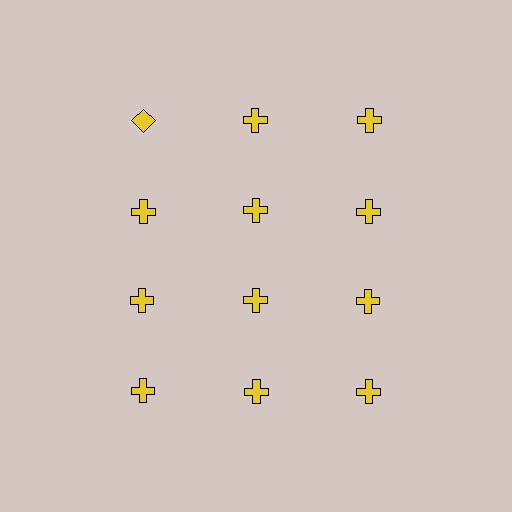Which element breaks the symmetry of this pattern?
The yellow diamond in the top row, leftmost column breaks the symmetry. All other shapes are yellow crosses.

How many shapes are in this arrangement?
There are 12 shapes arranged in a grid pattern.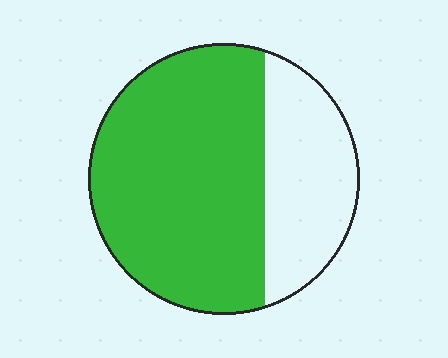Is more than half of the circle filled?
Yes.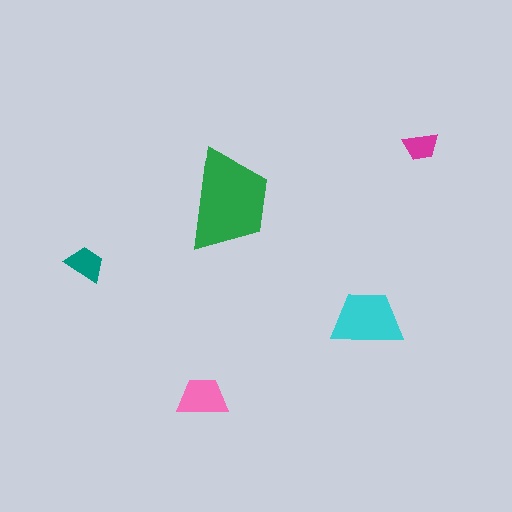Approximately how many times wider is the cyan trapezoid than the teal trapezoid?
About 2 times wider.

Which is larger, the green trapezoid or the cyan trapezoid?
The green one.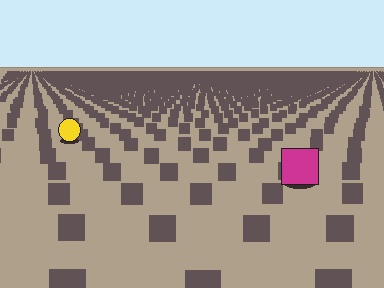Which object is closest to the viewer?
The magenta square is closest. The texture marks near it are larger and more spread out.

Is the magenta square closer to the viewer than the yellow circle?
Yes. The magenta square is closer — you can tell from the texture gradient: the ground texture is coarser near it.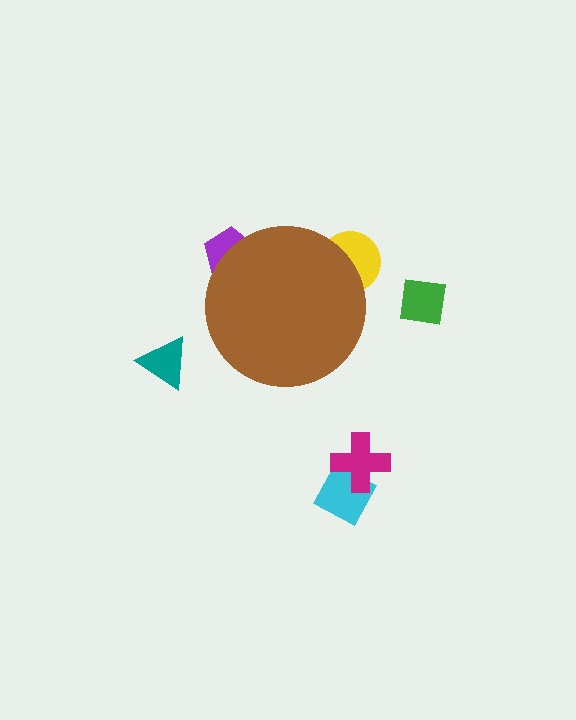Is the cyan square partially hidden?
No, the cyan square is fully visible.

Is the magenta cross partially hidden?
No, the magenta cross is fully visible.